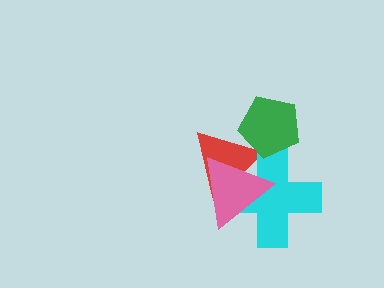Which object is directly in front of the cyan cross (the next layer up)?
The green pentagon is directly in front of the cyan cross.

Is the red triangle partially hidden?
Yes, it is partially covered by another shape.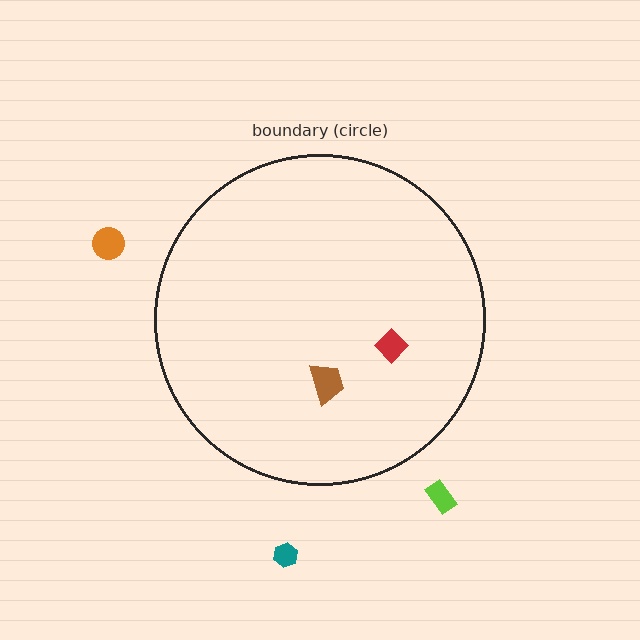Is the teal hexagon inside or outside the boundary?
Outside.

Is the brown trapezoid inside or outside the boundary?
Inside.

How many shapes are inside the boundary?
2 inside, 3 outside.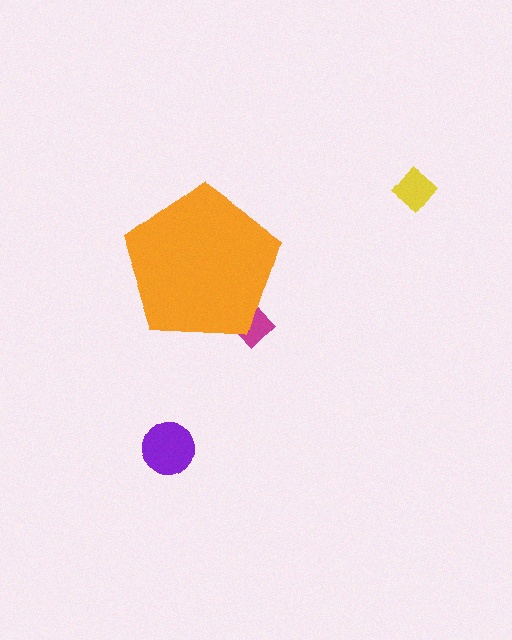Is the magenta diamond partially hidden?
Yes, the magenta diamond is partially hidden behind the orange pentagon.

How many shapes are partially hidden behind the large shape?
1 shape is partially hidden.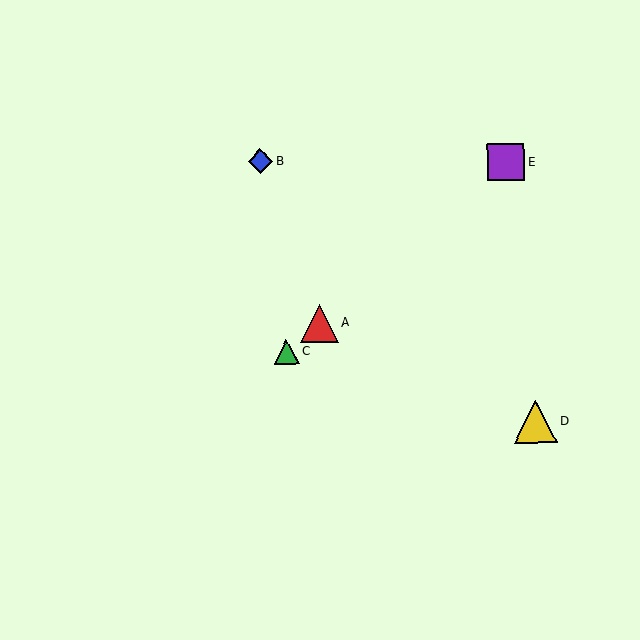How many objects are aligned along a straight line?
3 objects (A, C, E) are aligned along a straight line.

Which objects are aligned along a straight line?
Objects A, C, E are aligned along a straight line.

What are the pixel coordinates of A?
Object A is at (319, 323).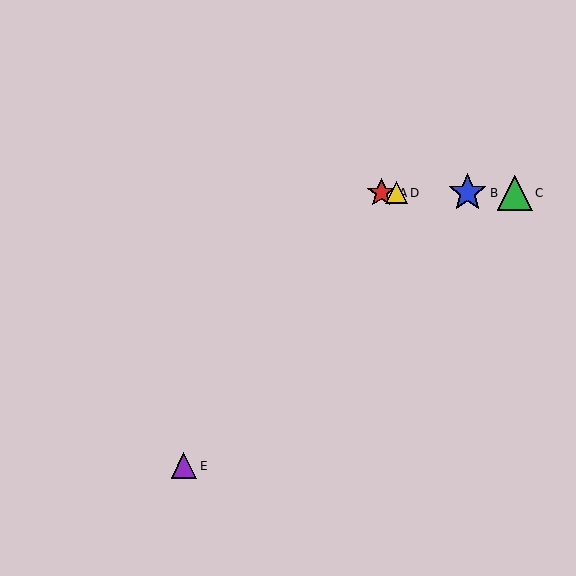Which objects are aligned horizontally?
Objects A, B, C, D are aligned horizontally.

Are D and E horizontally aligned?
No, D is at y≈193 and E is at y≈466.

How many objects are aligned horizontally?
4 objects (A, B, C, D) are aligned horizontally.